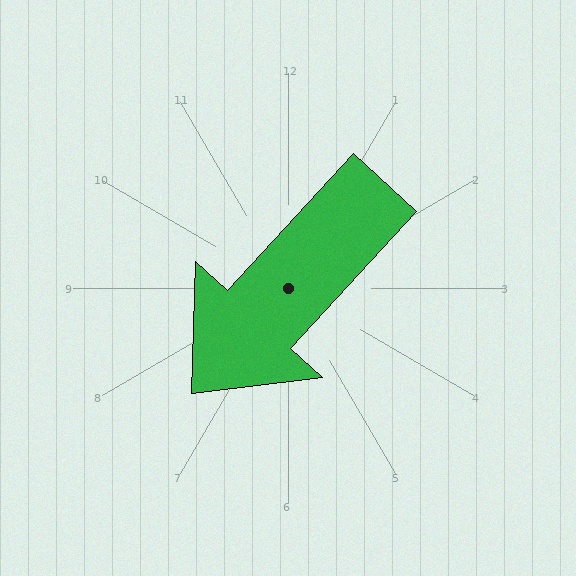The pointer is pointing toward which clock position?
Roughly 7 o'clock.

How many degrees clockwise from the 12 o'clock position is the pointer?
Approximately 223 degrees.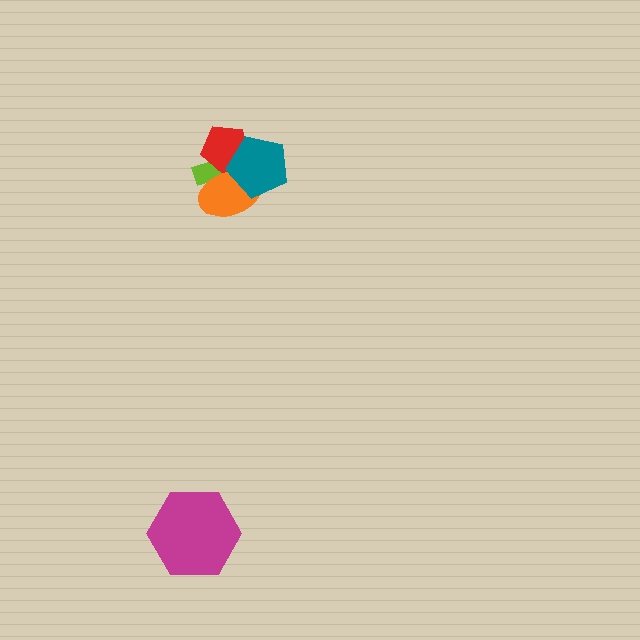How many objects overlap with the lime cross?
3 objects overlap with the lime cross.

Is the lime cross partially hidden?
Yes, it is partially covered by another shape.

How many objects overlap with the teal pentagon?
3 objects overlap with the teal pentagon.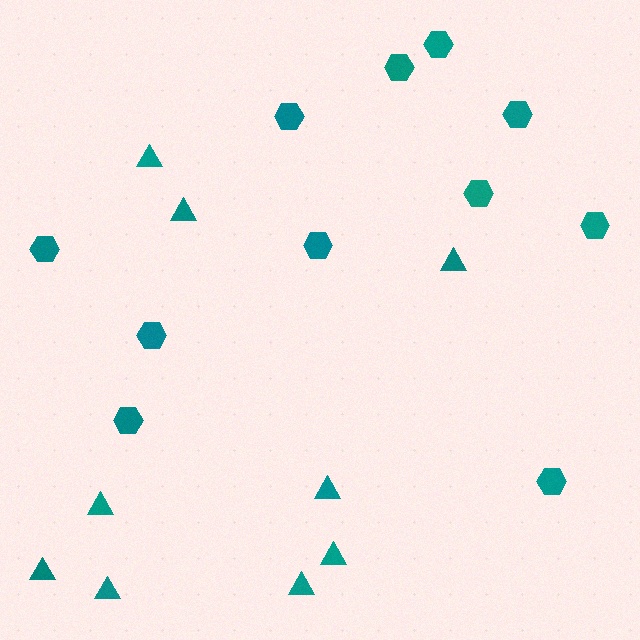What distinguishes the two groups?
There are 2 groups: one group of hexagons (11) and one group of triangles (9).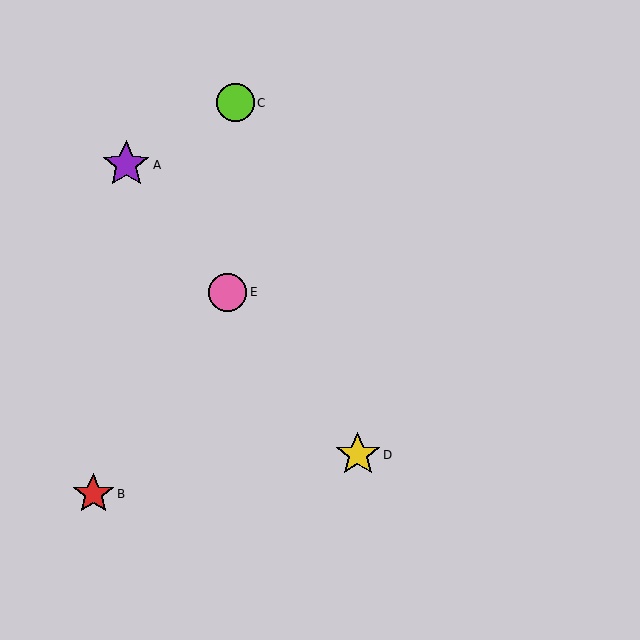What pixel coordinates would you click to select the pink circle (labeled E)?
Click at (227, 292) to select the pink circle E.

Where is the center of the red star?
The center of the red star is at (93, 494).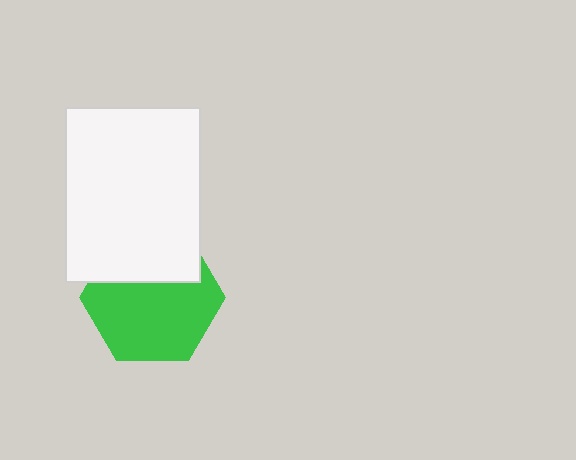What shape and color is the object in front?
The object in front is a white rectangle.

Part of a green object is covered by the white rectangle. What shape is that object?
It is a hexagon.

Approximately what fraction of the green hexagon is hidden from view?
Roughly 35% of the green hexagon is hidden behind the white rectangle.